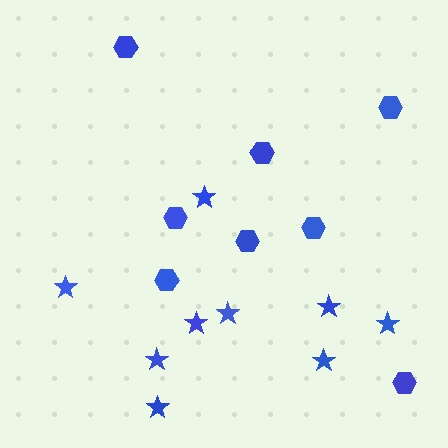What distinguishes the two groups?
There are 2 groups: one group of stars (9) and one group of hexagons (8).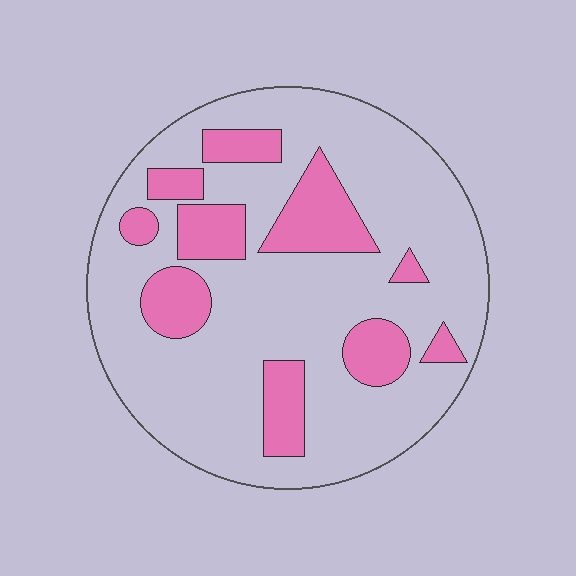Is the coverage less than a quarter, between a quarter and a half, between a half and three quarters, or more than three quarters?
Less than a quarter.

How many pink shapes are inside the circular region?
10.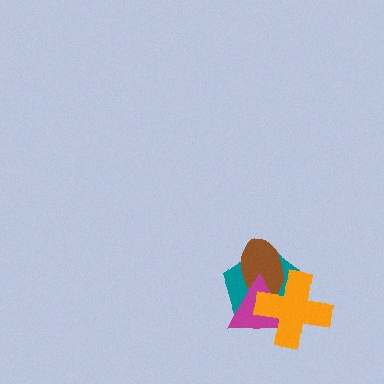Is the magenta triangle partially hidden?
Yes, it is partially covered by another shape.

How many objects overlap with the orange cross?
3 objects overlap with the orange cross.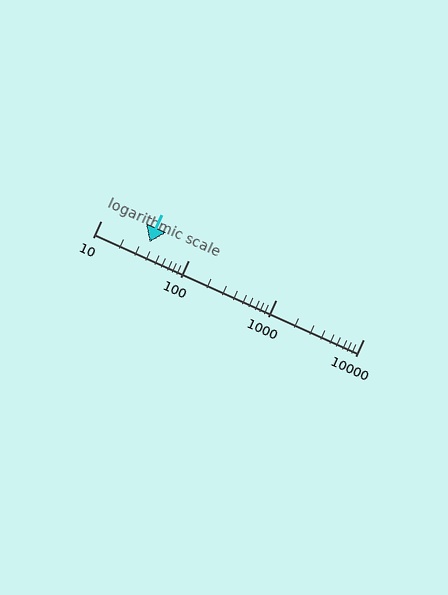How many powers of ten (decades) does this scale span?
The scale spans 3 decades, from 10 to 10000.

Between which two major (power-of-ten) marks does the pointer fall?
The pointer is between 10 and 100.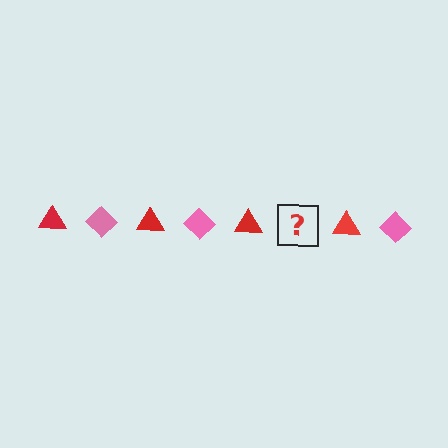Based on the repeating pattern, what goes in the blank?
The blank should be a pink diamond.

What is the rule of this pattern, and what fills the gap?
The rule is that the pattern alternates between red triangle and pink diamond. The gap should be filled with a pink diamond.